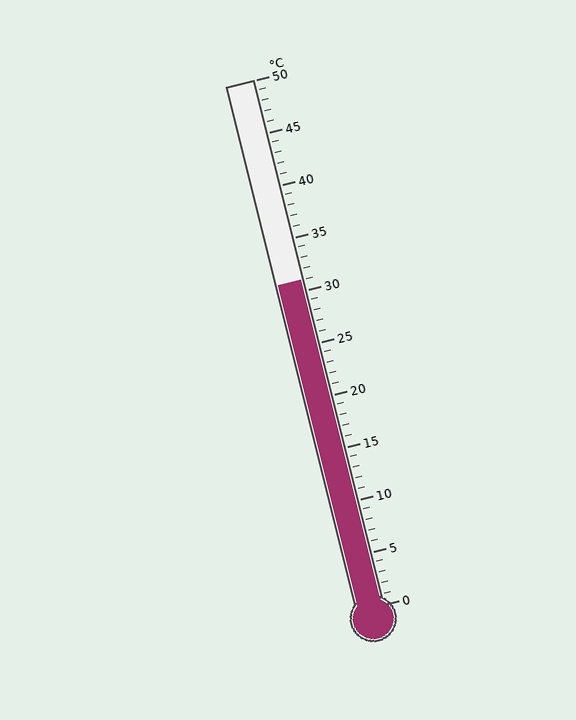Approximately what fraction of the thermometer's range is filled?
The thermometer is filled to approximately 60% of its range.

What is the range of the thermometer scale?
The thermometer scale ranges from 0°C to 50°C.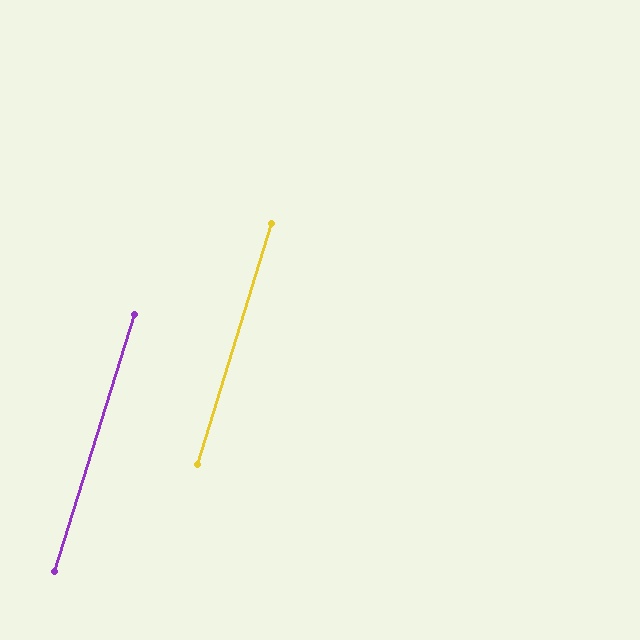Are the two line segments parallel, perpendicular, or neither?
Parallel — their directions differ by only 0.5°.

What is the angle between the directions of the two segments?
Approximately 0 degrees.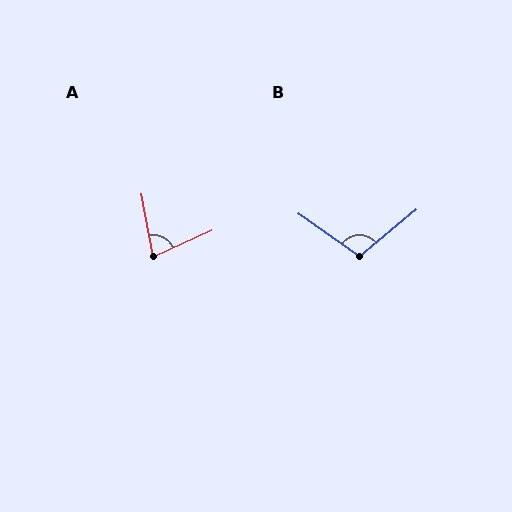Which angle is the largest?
B, at approximately 106 degrees.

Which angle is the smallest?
A, at approximately 76 degrees.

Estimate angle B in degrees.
Approximately 106 degrees.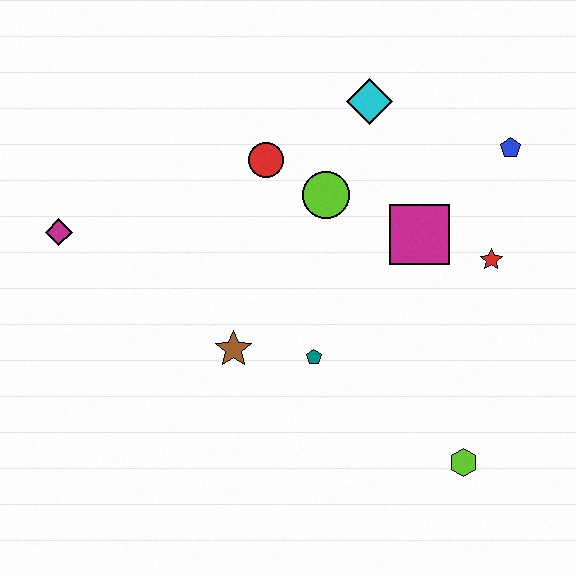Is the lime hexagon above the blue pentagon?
No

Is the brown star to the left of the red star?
Yes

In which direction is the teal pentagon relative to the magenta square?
The teal pentagon is below the magenta square.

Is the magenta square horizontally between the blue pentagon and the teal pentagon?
Yes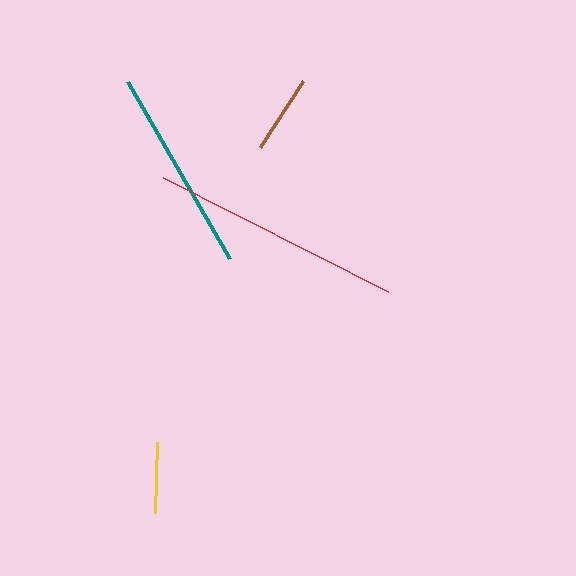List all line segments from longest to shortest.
From longest to shortest: red, teal, brown, yellow.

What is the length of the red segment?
The red segment is approximately 252 pixels long.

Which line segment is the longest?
The red line is the longest at approximately 252 pixels.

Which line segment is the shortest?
The yellow line is the shortest at approximately 71 pixels.